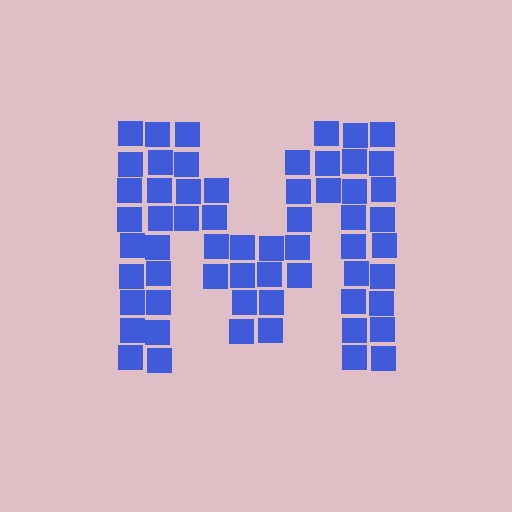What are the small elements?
The small elements are squares.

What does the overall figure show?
The overall figure shows the letter M.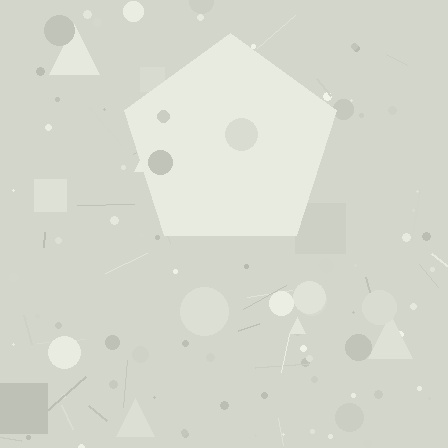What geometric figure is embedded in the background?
A pentagon is embedded in the background.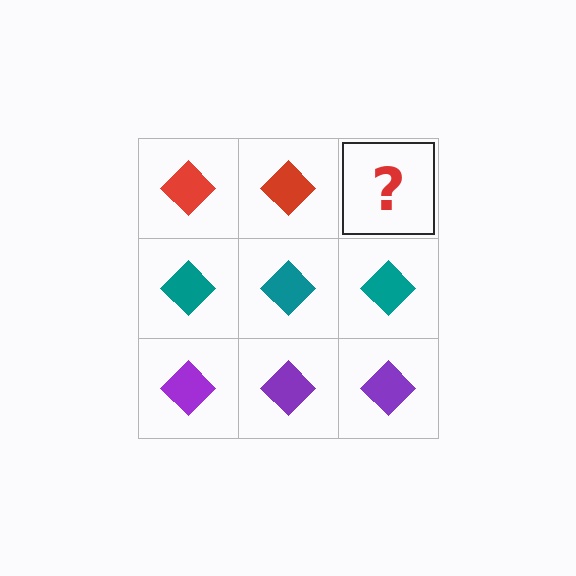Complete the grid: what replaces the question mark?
The question mark should be replaced with a red diamond.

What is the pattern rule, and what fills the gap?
The rule is that each row has a consistent color. The gap should be filled with a red diamond.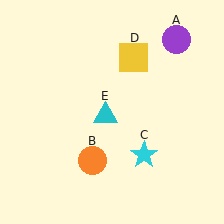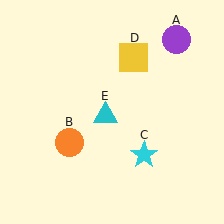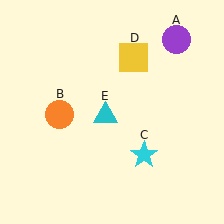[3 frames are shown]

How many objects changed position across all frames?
1 object changed position: orange circle (object B).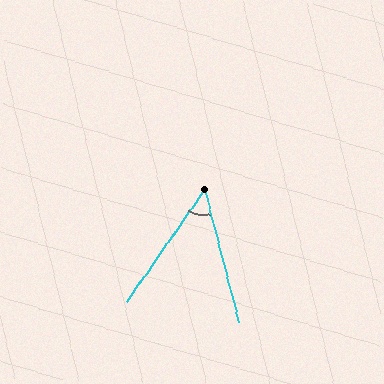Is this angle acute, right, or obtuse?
It is acute.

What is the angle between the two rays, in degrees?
Approximately 49 degrees.